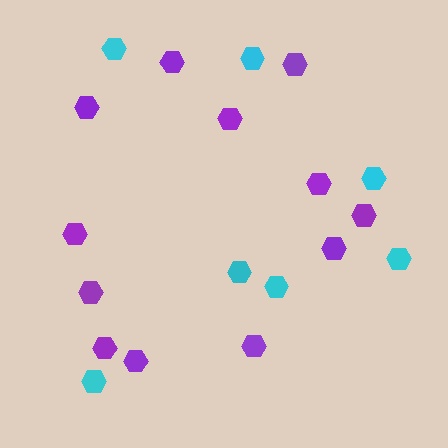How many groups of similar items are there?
There are 2 groups: one group of cyan hexagons (7) and one group of purple hexagons (12).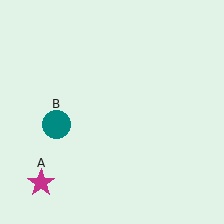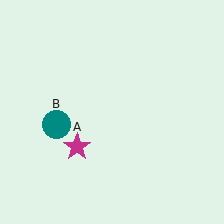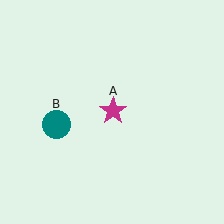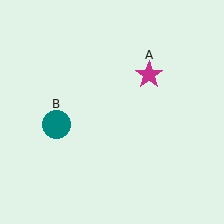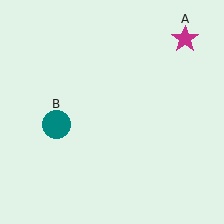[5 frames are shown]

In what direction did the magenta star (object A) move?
The magenta star (object A) moved up and to the right.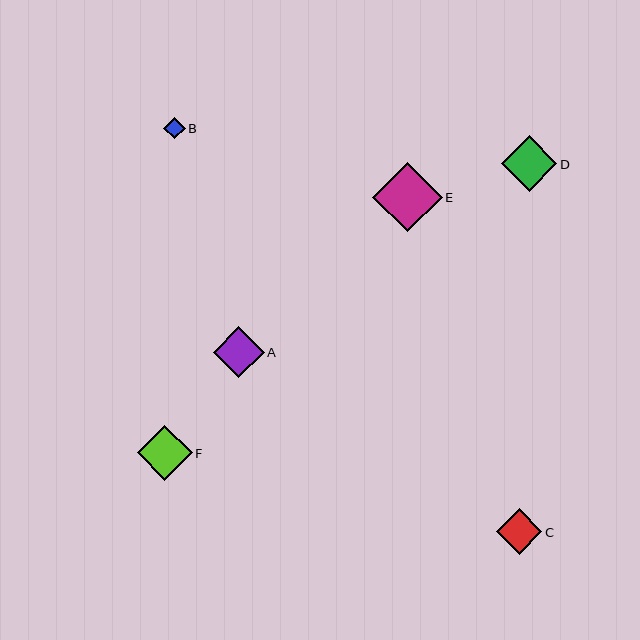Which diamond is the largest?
Diamond E is the largest with a size of approximately 70 pixels.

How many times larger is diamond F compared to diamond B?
Diamond F is approximately 2.6 times the size of diamond B.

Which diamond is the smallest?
Diamond B is the smallest with a size of approximately 21 pixels.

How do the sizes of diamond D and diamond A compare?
Diamond D and diamond A are approximately the same size.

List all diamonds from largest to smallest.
From largest to smallest: E, D, F, A, C, B.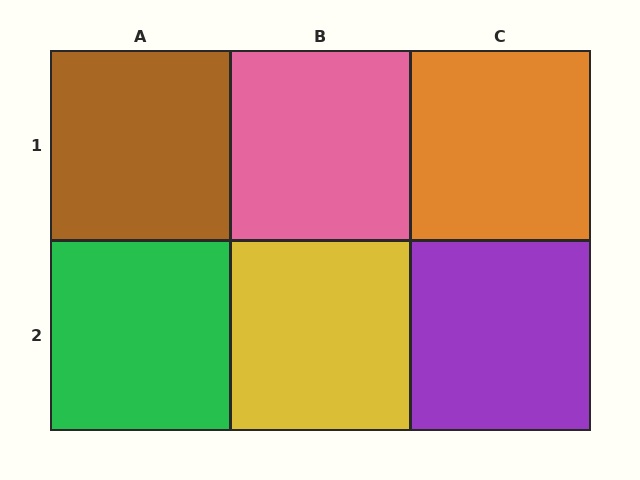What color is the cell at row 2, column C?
Purple.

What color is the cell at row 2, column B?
Yellow.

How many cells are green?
1 cell is green.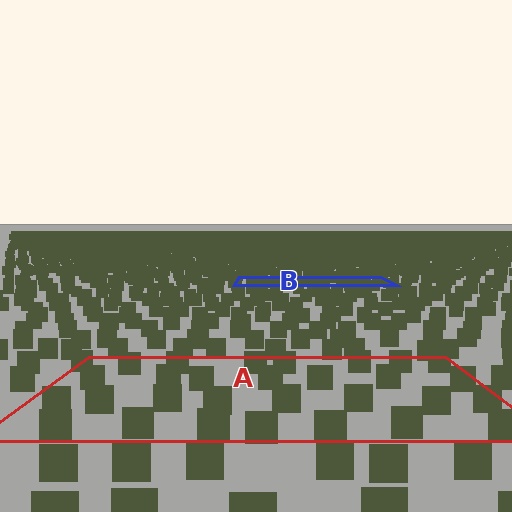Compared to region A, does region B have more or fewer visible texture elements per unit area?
Region B has more texture elements per unit area — they are packed more densely because it is farther away.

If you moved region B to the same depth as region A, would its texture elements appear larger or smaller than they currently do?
They would appear larger. At a closer depth, the same texture elements are projected at a bigger on-screen size.